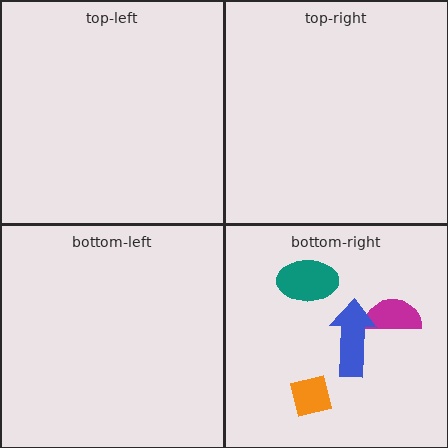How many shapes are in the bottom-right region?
4.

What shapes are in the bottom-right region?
The magenta semicircle, the teal ellipse, the blue arrow, the orange square.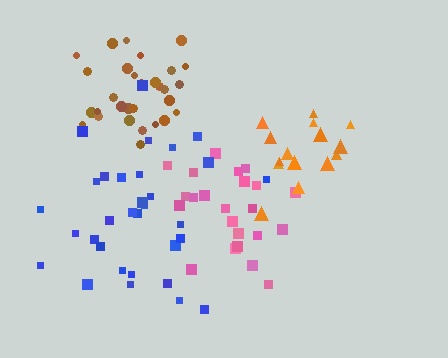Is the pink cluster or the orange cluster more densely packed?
Pink.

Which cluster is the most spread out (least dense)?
Blue.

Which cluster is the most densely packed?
Brown.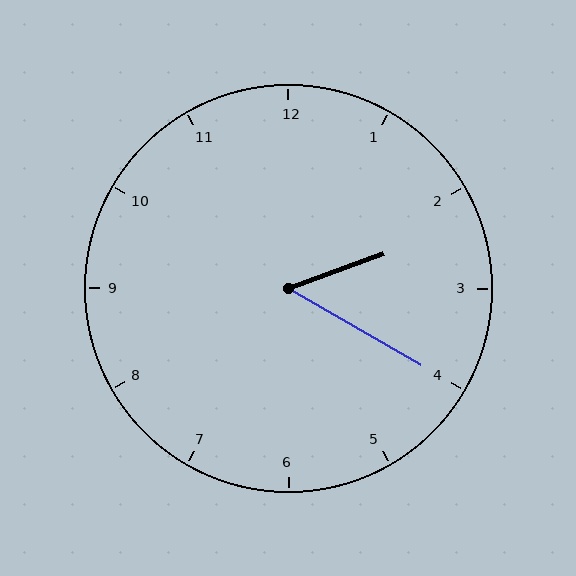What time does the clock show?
2:20.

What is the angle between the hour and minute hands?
Approximately 50 degrees.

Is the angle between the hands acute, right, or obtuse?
It is acute.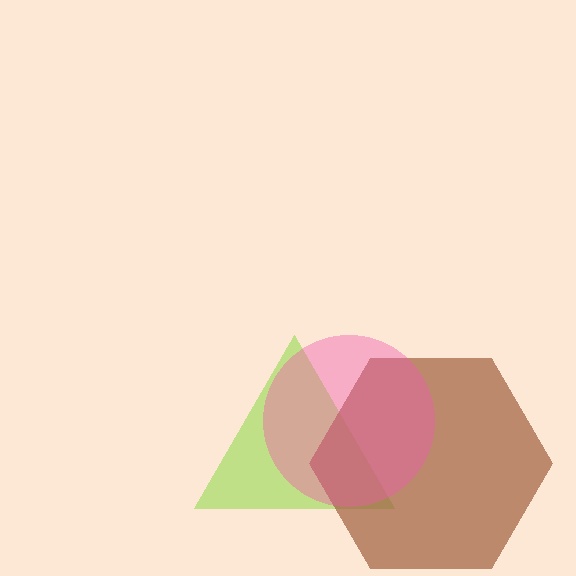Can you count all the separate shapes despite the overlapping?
Yes, there are 3 separate shapes.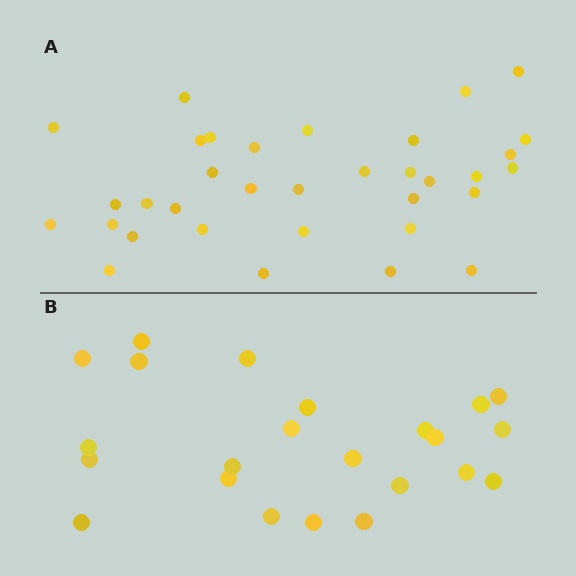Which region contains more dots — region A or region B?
Region A (the top region) has more dots.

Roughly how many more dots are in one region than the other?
Region A has roughly 12 or so more dots than region B.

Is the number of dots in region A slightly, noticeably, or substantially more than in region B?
Region A has substantially more. The ratio is roughly 1.5 to 1.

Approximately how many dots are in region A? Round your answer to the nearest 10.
About 30 dots. (The exact count is 34, which rounds to 30.)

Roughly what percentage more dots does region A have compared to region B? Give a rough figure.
About 50% more.